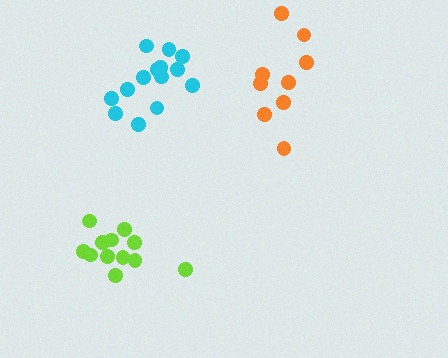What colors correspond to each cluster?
The clusters are colored: cyan, orange, lime.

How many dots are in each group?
Group 1: 14 dots, Group 2: 9 dots, Group 3: 12 dots (35 total).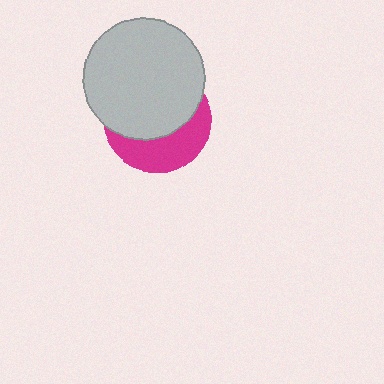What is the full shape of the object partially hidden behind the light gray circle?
The partially hidden object is a magenta circle.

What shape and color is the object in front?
The object in front is a light gray circle.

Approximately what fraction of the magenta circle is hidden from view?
Roughly 61% of the magenta circle is hidden behind the light gray circle.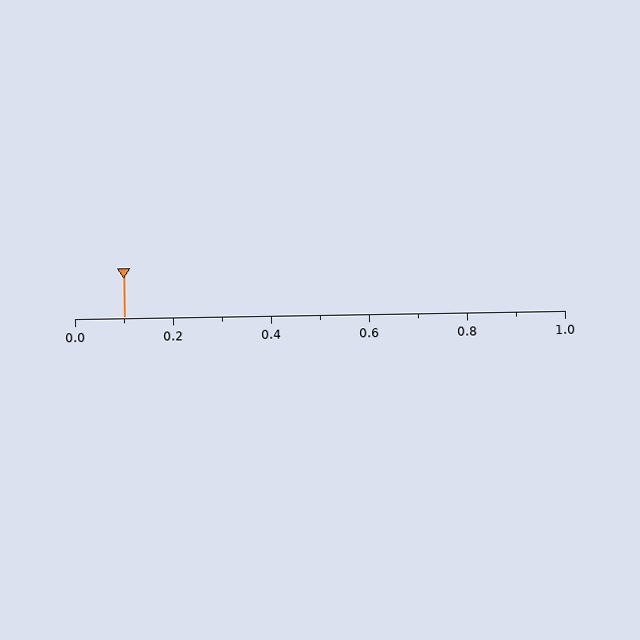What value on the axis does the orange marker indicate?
The marker indicates approximately 0.1.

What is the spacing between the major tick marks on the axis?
The major ticks are spaced 0.2 apart.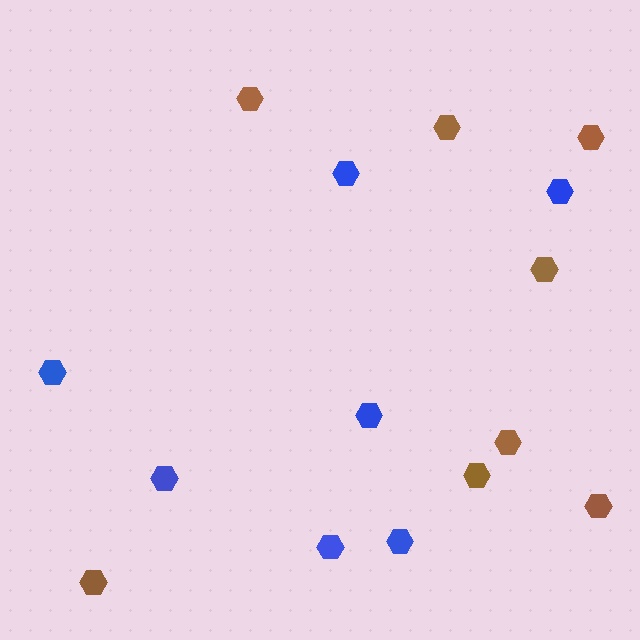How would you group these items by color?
There are 2 groups: one group of blue hexagons (7) and one group of brown hexagons (8).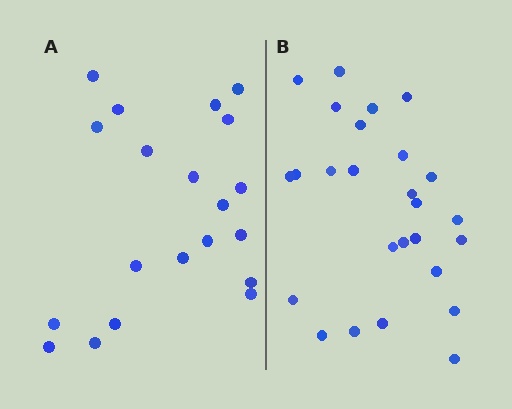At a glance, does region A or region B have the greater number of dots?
Region B (the right region) has more dots.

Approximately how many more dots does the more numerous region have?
Region B has about 6 more dots than region A.